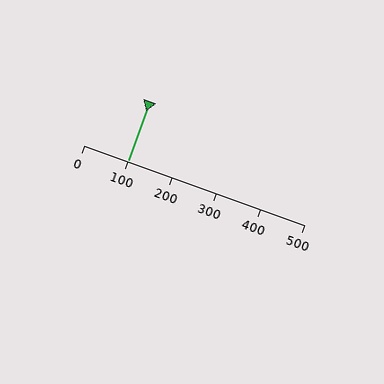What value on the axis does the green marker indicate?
The marker indicates approximately 100.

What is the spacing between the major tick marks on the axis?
The major ticks are spaced 100 apart.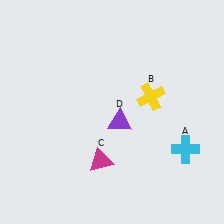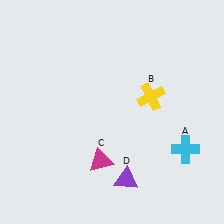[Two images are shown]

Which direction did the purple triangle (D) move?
The purple triangle (D) moved down.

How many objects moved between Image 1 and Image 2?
1 object moved between the two images.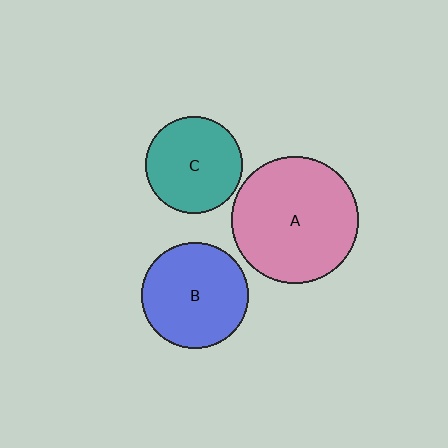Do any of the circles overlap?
No, none of the circles overlap.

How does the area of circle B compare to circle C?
Approximately 1.2 times.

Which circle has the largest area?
Circle A (pink).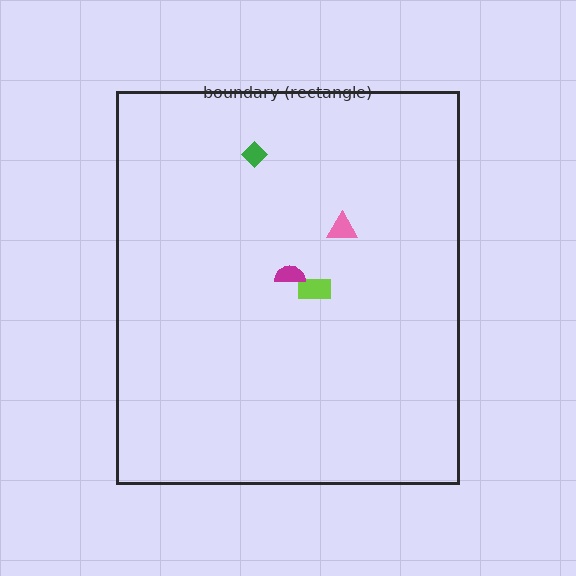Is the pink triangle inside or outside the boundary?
Inside.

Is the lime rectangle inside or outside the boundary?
Inside.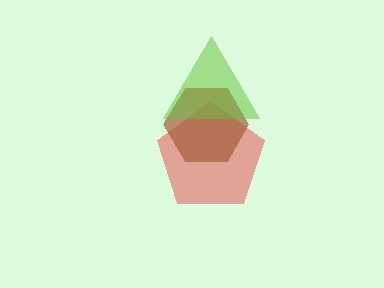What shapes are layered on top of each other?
The layered shapes are: a red pentagon, a brown hexagon, a lime triangle.